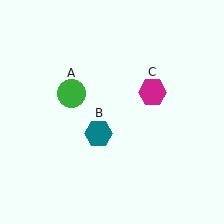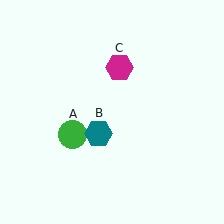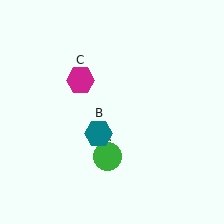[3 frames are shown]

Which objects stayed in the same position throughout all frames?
Teal hexagon (object B) remained stationary.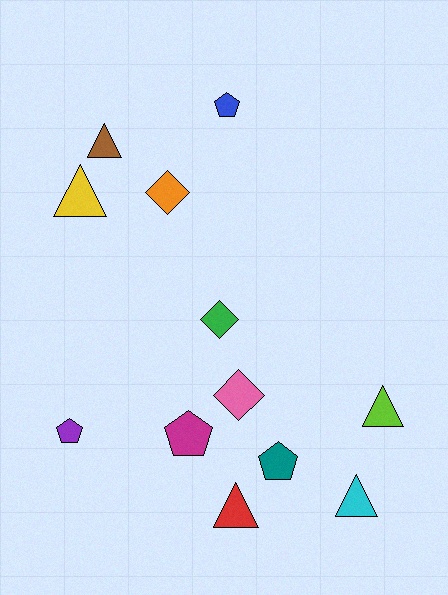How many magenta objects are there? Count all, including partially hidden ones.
There is 1 magenta object.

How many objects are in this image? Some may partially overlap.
There are 12 objects.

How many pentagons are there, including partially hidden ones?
There are 4 pentagons.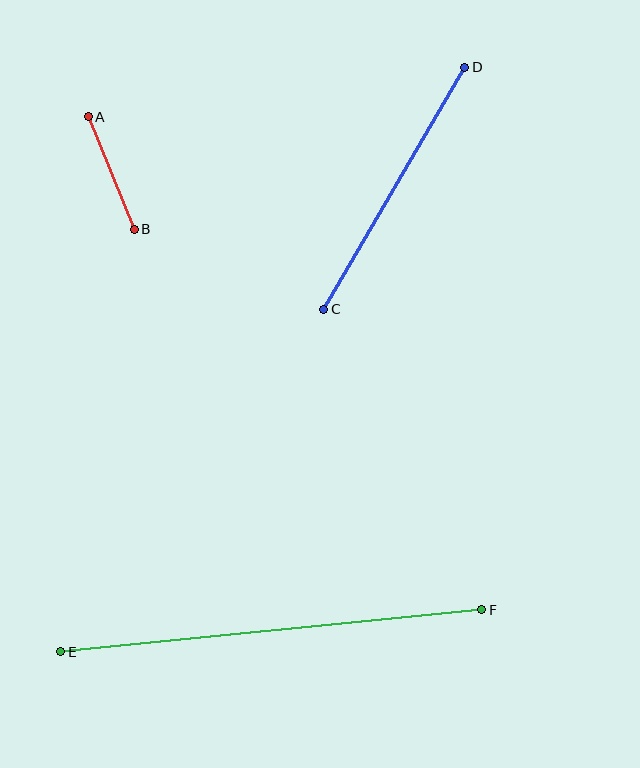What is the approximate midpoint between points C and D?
The midpoint is at approximately (394, 188) pixels.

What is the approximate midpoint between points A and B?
The midpoint is at approximately (111, 173) pixels.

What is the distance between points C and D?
The distance is approximately 280 pixels.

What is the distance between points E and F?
The distance is approximately 423 pixels.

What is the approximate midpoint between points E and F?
The midpoint is at approximately (271, 631) pixels.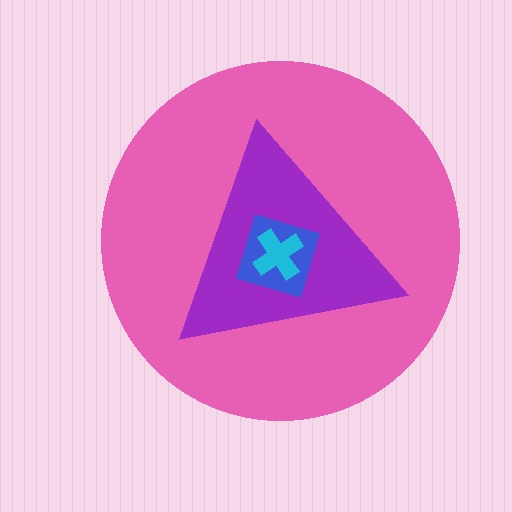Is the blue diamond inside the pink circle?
Yes.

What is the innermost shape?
The cyan cross.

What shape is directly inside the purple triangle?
The blue diamond.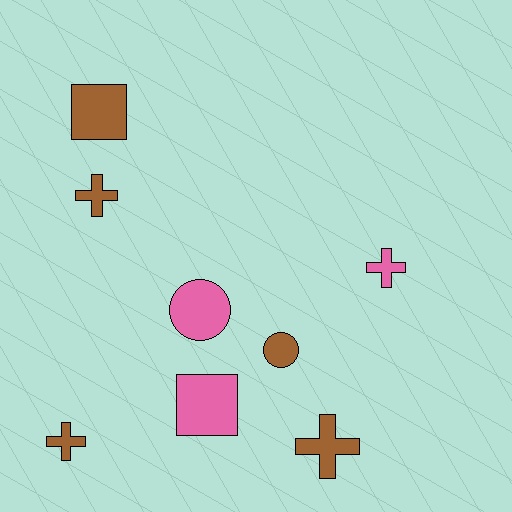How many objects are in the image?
There are 8 objects.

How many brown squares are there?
There is 1 brown square.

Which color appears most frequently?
Brown, with 5 objects.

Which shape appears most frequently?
Cross, with 4 objects.